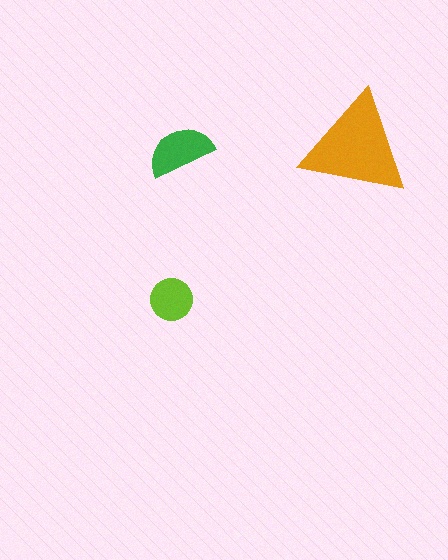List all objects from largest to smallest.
The orange triangle, the green semicircle, the lime circle.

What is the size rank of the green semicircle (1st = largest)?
2nd.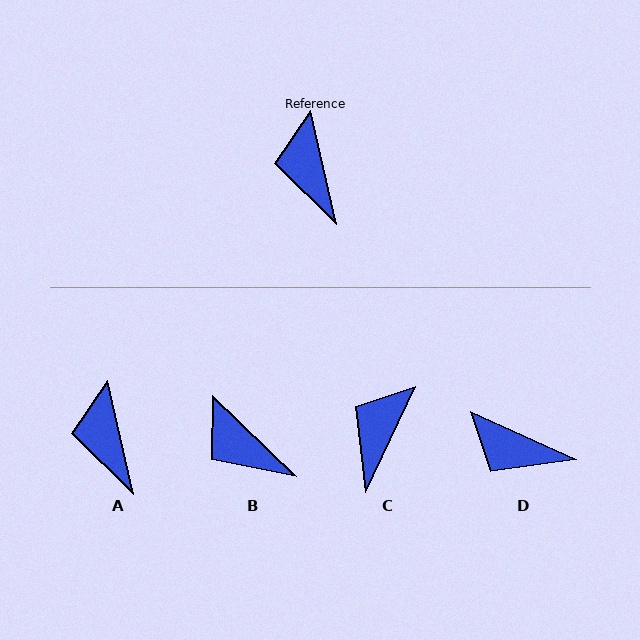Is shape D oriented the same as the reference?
No, it is off by about 53 degrees.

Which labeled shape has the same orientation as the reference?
A.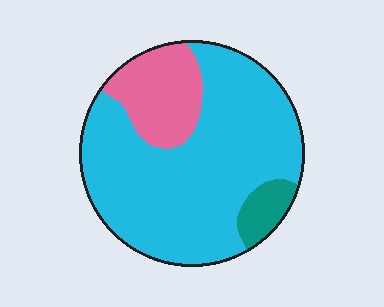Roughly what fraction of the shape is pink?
Pink takes up about one fifth (1/5) of the shape.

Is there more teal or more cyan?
Cyan.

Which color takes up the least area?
Teal, at roughly 5%.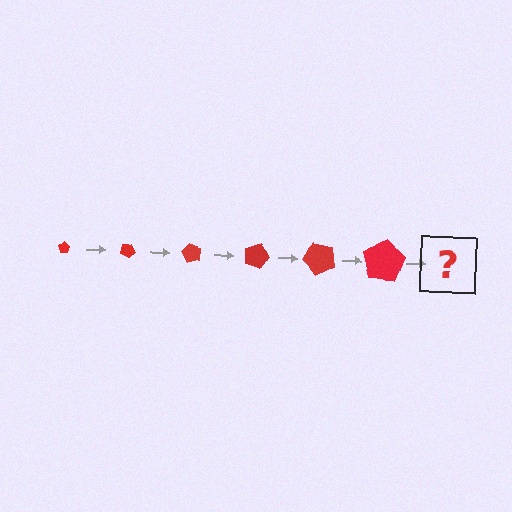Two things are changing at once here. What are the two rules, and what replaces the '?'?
The two rules are that the pentagon grows larger each step and it rotates 30 degrees each step. The '?' should be a pentagon, larger than the previous one and rotated 180 degrees from the start.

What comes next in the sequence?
The next element should be a pentagon, larger than the previous one and rotated 180 degrees from the start.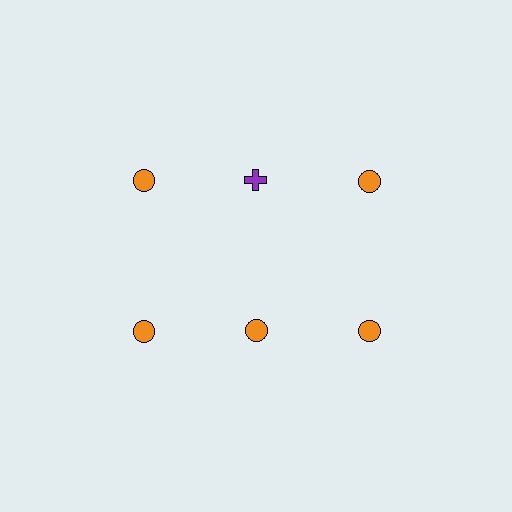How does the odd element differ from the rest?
It differs in both color (purple instead of orange) and shape (cross instead of circle).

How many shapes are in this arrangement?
There are 6 shapes arranged in a grid pattern.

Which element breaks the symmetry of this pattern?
The purple cross in the top row, second from left column breaks the symmetry. All other shapes are orange circles.